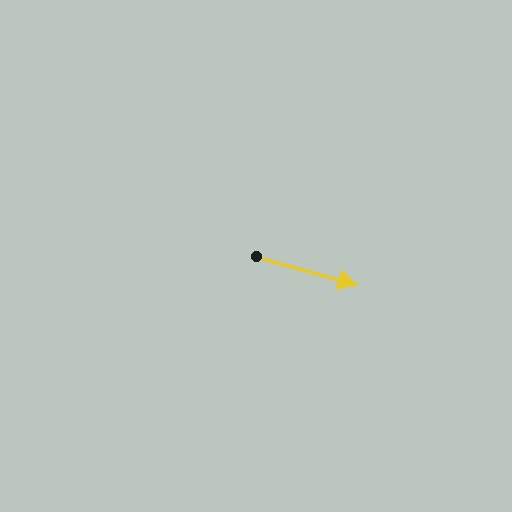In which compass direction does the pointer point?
East.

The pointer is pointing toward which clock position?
Roughly 4 o'clock.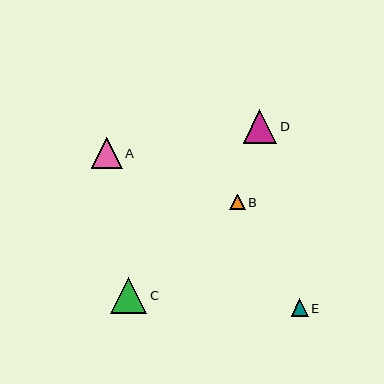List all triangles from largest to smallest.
From largest to smallest: C, D, A, E, B.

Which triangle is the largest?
Triangle C is the largest with a size of approximately 36 pixels.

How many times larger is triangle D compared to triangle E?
Triangle D is approximately 1.9 times the size of triangle E.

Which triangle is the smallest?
Triangle B is the smallest with a size of approximately 15 pixels.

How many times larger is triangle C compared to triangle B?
Triangle C is approximately 2.4 times the size of triangle B.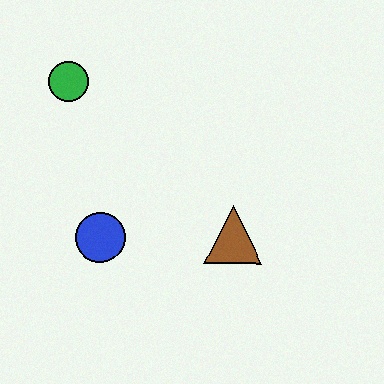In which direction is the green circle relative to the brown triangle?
The green circle is to the left of the brown triangle.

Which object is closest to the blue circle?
The brown triangle is closest to the blue circle.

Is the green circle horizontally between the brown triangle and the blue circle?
No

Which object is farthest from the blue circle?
The green circle is farthest from the blue circle.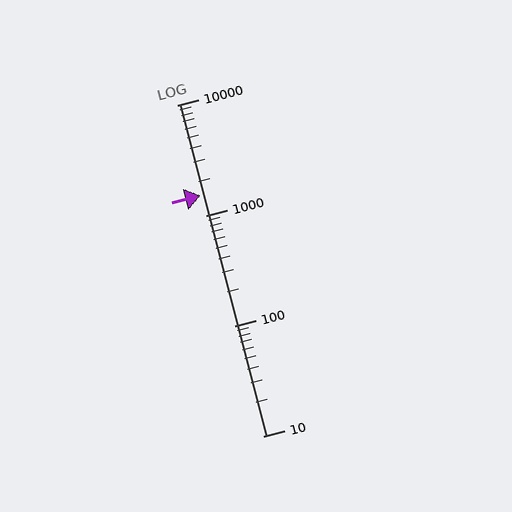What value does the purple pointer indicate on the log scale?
The pointer indicates approximately 1500.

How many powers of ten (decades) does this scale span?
The scale spans 3 decades, from 10 to 10000.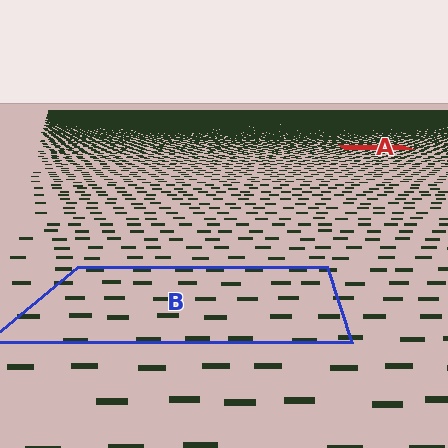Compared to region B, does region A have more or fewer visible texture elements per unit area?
Region A has more texture elements per unit area — they are packed more densely because it is farther away.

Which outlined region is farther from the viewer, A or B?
Region A is farther from the viewer — the texture elements inside it appear smaller and more densely packed.